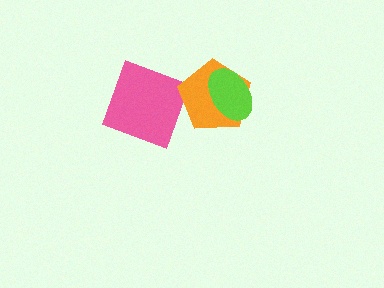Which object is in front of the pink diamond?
The orange pentagon is in front of the pink diamond.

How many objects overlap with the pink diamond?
1 object overlaps with the pink diamond.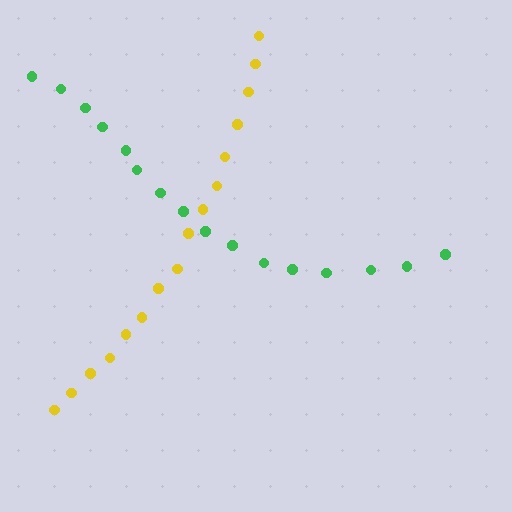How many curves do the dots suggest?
There are 2 distinct paths.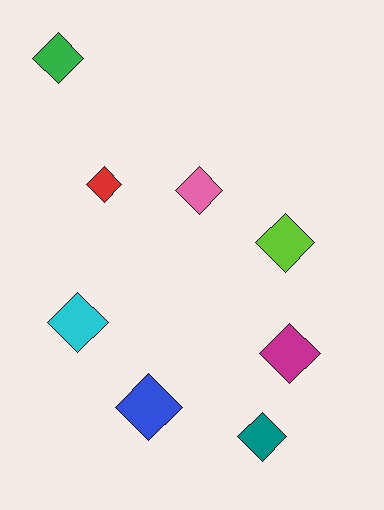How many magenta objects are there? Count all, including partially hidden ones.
There is 1 magenta object.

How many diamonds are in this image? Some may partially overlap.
There are 8 diamonds.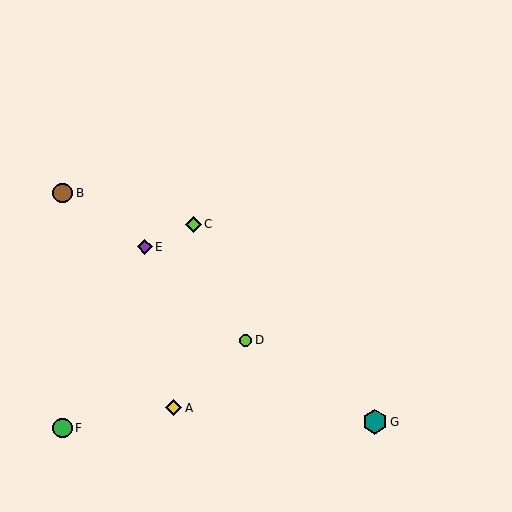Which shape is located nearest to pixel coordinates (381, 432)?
The teal hexagon (labeled G) at (375, 422) is nearest to that location.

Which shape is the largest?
The teal hexagon (labeled G) is the largest.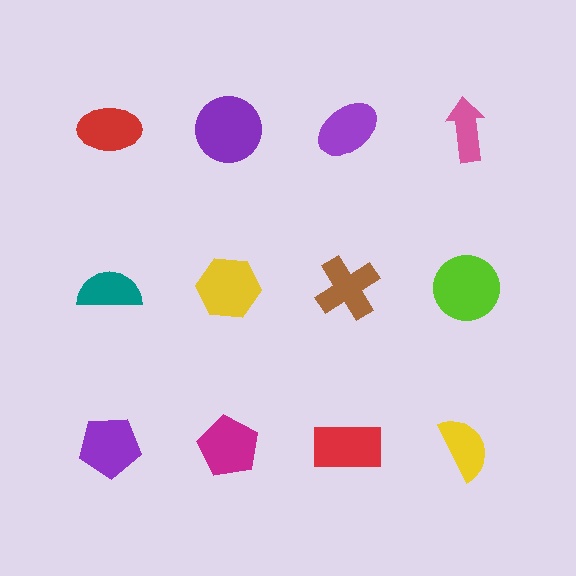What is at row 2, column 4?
A lime circle.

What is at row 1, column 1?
A red ellipse.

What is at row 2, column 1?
A teal semicircle.